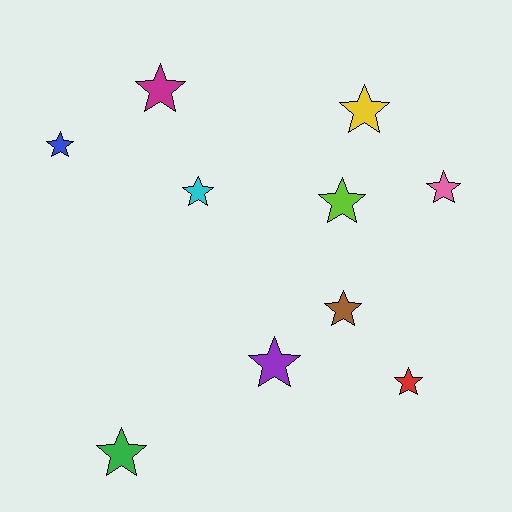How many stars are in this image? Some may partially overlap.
There are 10 stars.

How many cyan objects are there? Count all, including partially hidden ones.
There is 1 cyan object.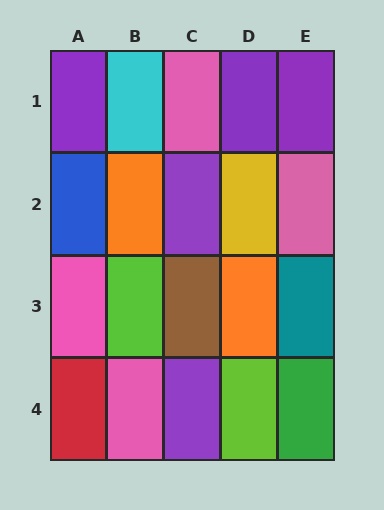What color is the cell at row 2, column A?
Blue.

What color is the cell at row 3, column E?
Teal.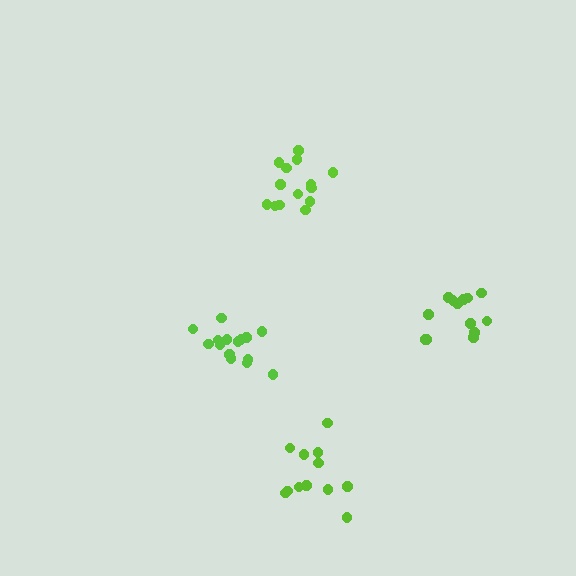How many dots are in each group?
Group 1: 15 dots, Group 2: 12 dots, Group 3: 13 dots, Group 4: 15 dots (55 total).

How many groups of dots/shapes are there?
There are 4 groups.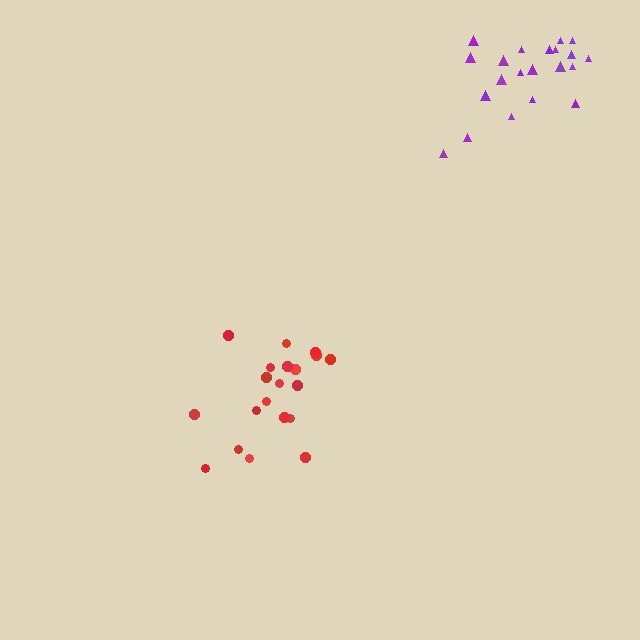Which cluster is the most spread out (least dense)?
Purple.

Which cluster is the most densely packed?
Red.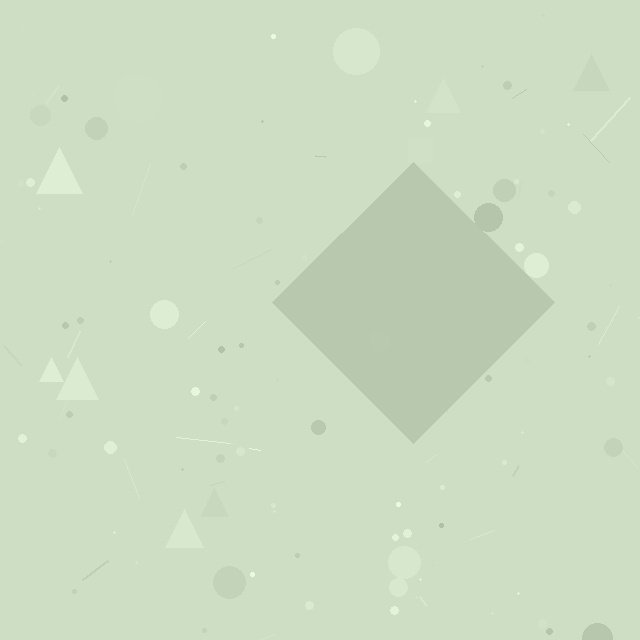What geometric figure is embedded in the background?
A diamond is embedded in the background.